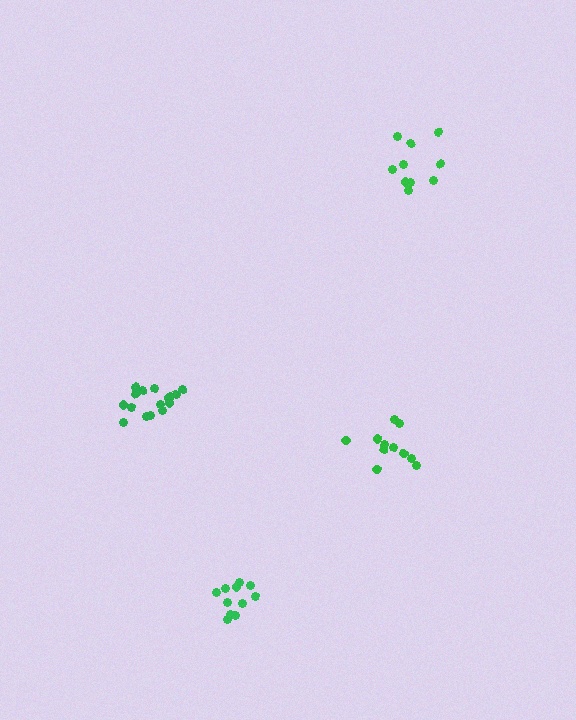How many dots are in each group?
Group 1: 11 dots, Group 2: 10 dots, Group 3: 11 dots, Group 4: 16 dots (48 total).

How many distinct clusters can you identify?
There are 4 distinct clusters.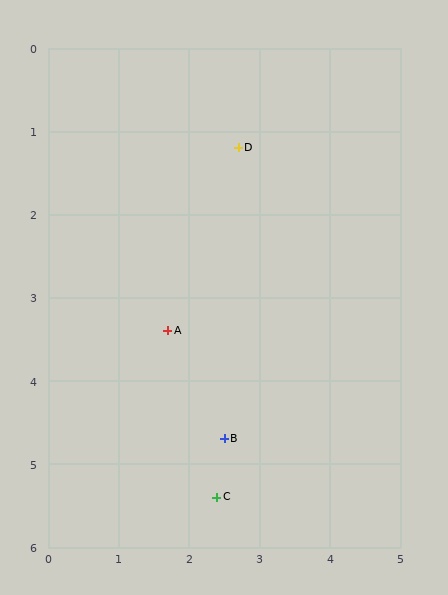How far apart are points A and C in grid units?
Points A and C are about 2.1 grid units apart.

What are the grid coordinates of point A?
Point A is at approximately (1.7, 3.4).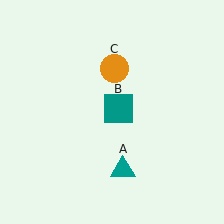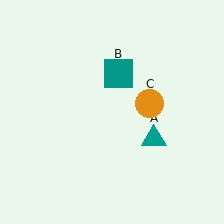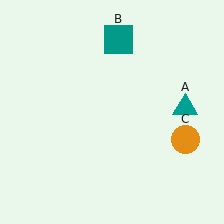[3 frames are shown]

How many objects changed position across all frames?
3 objects changed position: teal triangle (object A), teal square (object B), orange circle (object C).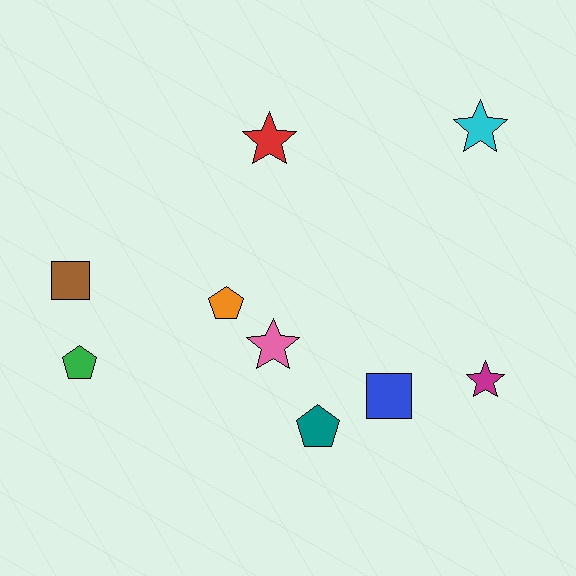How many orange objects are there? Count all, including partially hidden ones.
There is 1 orange object.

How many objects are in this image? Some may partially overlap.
There are 9 objects.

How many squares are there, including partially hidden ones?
There are 2 squares.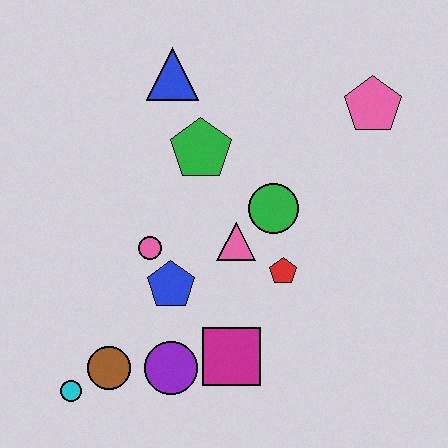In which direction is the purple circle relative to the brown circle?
The purple circle is to the right of the brown circle.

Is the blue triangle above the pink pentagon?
Yes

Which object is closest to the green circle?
The pink triangle is closest to the green circle.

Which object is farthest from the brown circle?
The pink pentagon is farthest from the brown circle.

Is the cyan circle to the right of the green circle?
No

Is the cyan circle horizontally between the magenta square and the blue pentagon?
No